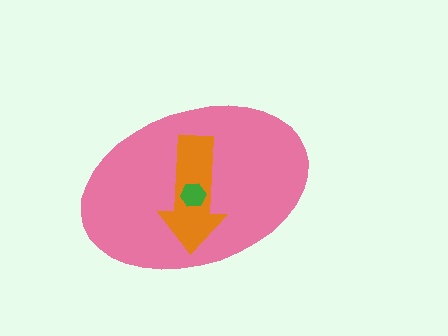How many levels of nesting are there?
3.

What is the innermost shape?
The green hexagon.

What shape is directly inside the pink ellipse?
The orange arrow.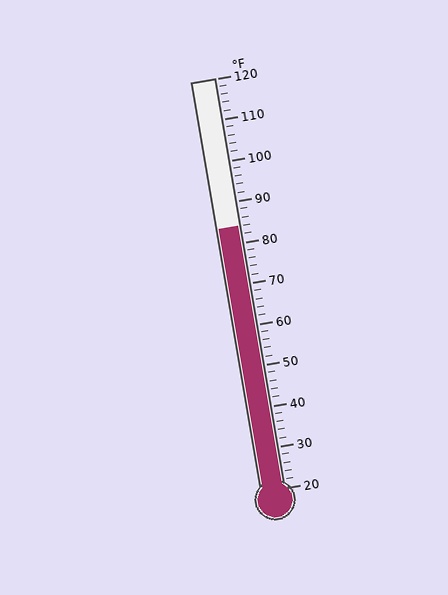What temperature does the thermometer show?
The thermometer shows approximately 84°F.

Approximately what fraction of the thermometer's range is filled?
The thermometer is filled to approximately 65% of its range.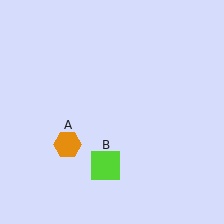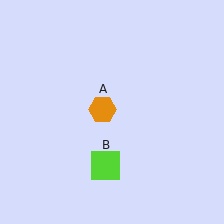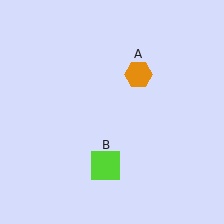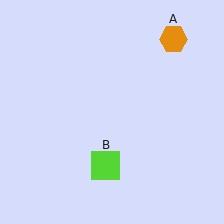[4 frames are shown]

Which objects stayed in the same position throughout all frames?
Lime square (object B) remained stationary.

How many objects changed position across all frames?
1 object changed position: orange hexagon (object A).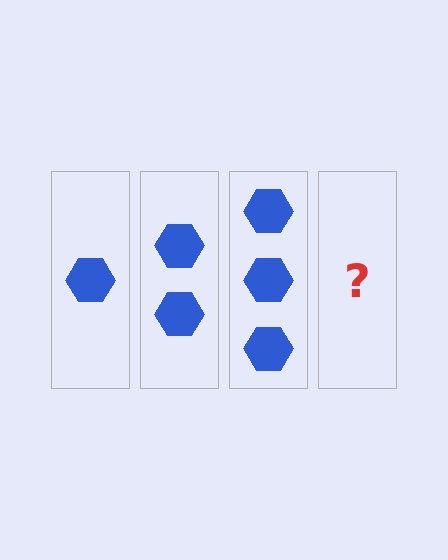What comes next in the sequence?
The next element should be 4 hexagons.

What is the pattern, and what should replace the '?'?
The pattern is that each step adds one more hexagon. The '?' should be 4 hexagons.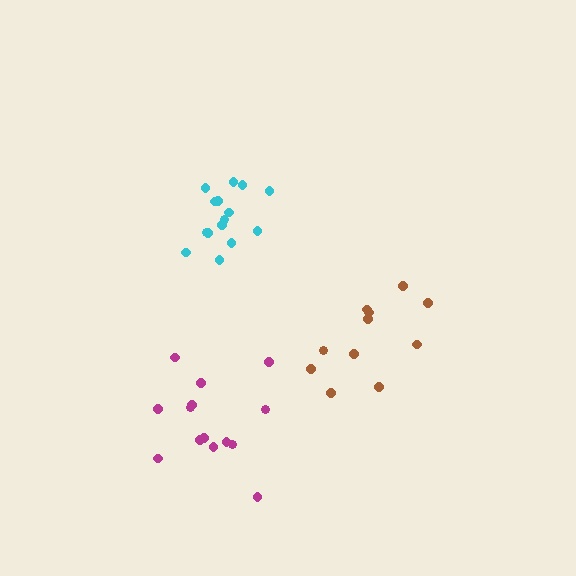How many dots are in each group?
Group 1: 15 dots, Group 2: 11 dots, Group 3: 14 dots (40 total).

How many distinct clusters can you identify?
There are 3 distinct clusters.